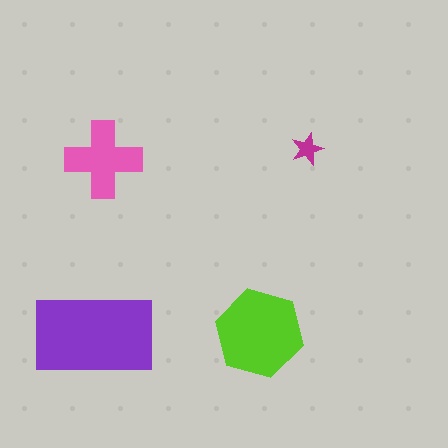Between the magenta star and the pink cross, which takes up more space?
The pink cross.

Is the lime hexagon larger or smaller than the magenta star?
Larger.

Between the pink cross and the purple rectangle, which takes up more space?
The purple rectangle.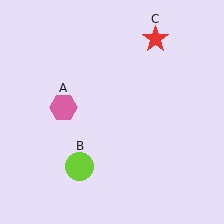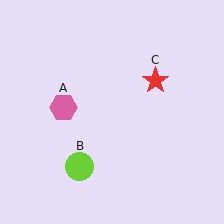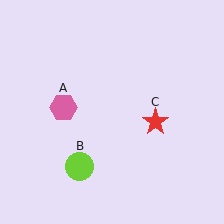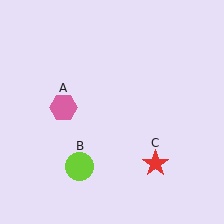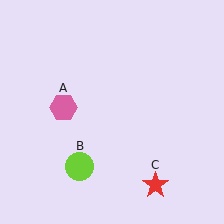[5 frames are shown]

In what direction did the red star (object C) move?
The red star (object C) moved down.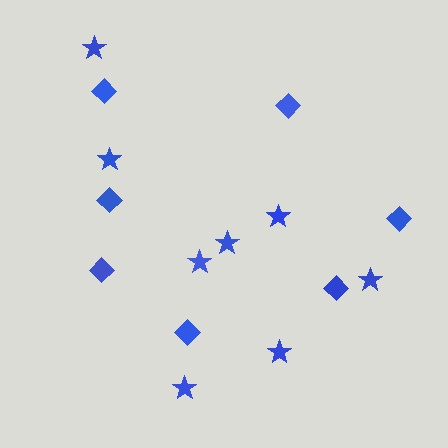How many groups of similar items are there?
There are 2 groups: one group of diamonds (7) and one group of stars (8).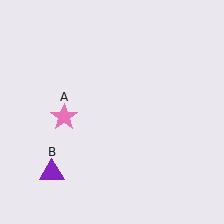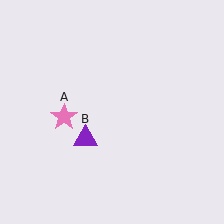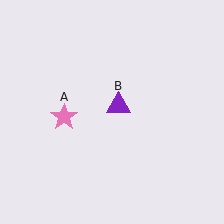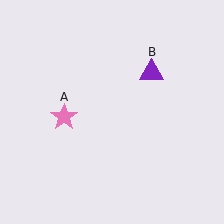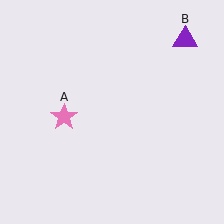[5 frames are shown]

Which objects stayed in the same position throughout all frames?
Pink star (object A) remained stationary.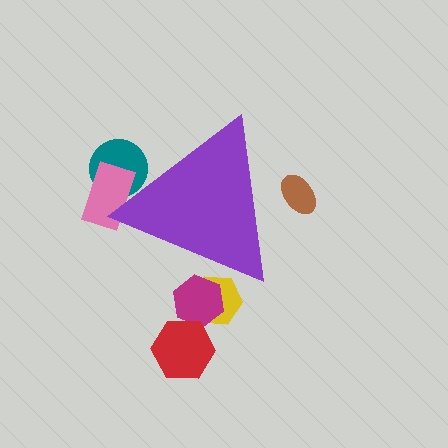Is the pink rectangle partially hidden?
Yes, the pink rectangle is partially hidden behind the purple triangle.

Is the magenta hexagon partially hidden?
Yes, the magenta hexagon is partially hidden behind the purple triangle.